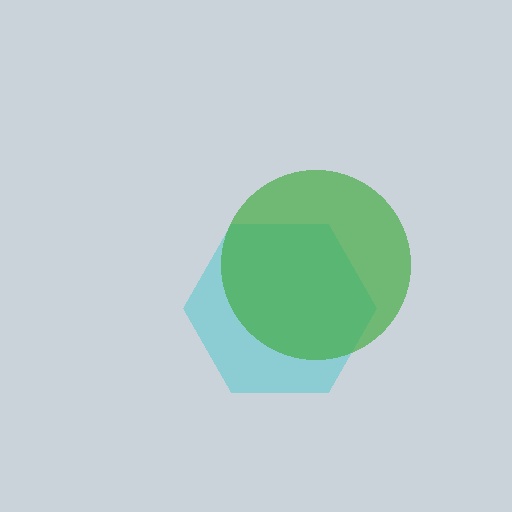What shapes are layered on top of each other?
The layered shapes are: a cyan hexagon, a green circle.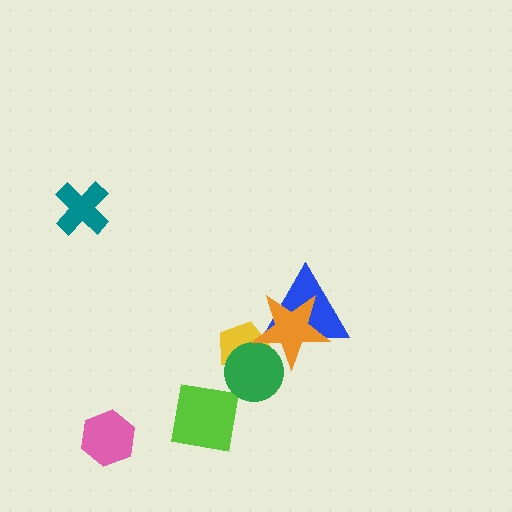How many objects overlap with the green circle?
2 objects overlap with the green circle.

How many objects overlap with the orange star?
3 objects overlap with the orange star.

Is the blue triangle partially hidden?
Yes, it is partially covered by another shape.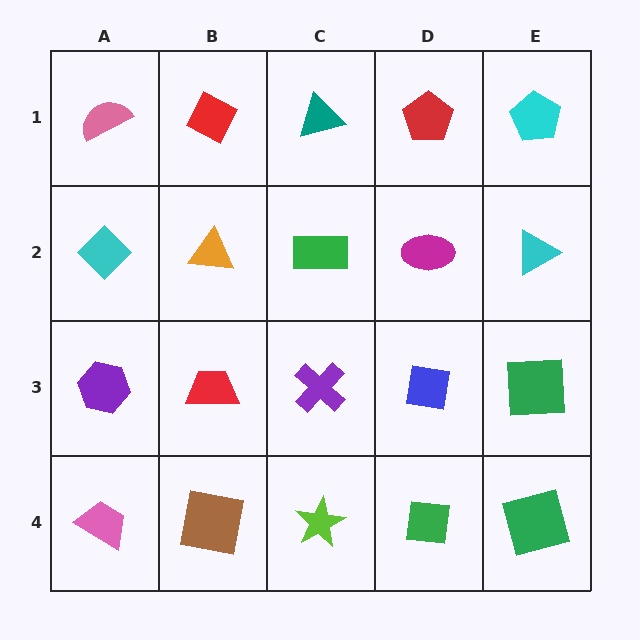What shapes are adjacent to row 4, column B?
A red trapezoid (row 3, column B), a pink trapezoid (row 4, column A), a lime star (row 4, column C).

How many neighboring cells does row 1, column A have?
2.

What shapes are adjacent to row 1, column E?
A cyan triangle (row 2, column E), a red pentagon (row 1, column D).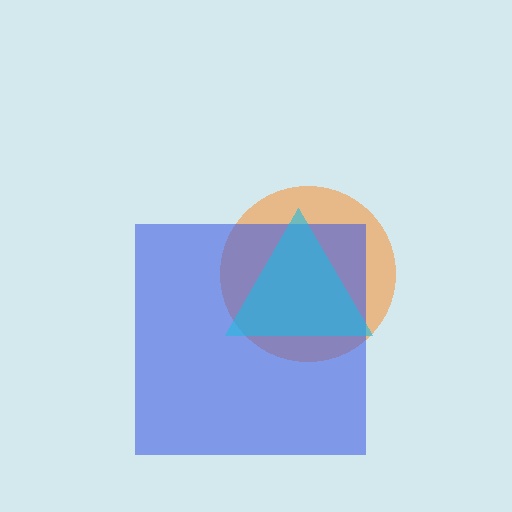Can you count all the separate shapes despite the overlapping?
Yes, there are 3 separate shapes.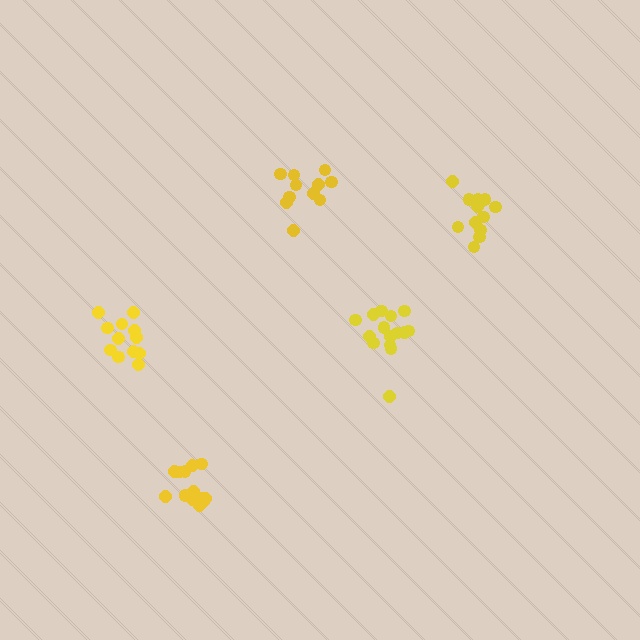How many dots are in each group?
Group 1: 13 dots, Group 2: 12 dots, Group 3: 14 dots, Group 4: 11 dots, Group 5: 15 dots (65 total).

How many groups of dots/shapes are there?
There are 5 groups.